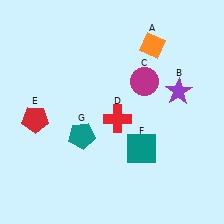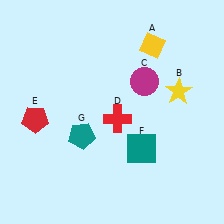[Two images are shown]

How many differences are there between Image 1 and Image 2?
There are 2 differences between the two images.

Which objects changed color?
A changed from orange to yellow. B changed from purple to yellow.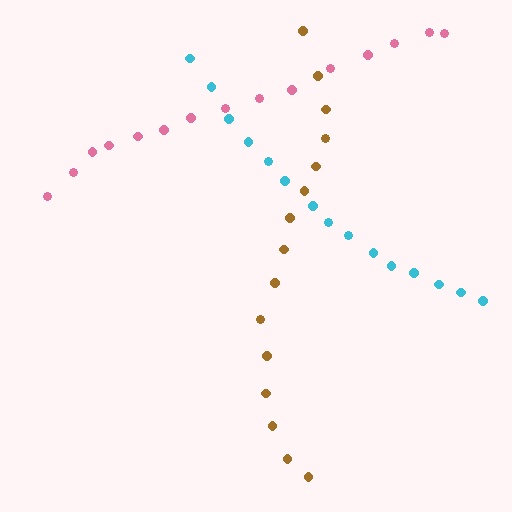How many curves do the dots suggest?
There are 3 distinct paths.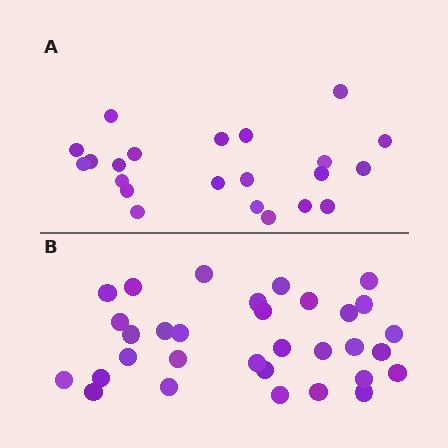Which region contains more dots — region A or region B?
Region B (the bottom region) has more dots.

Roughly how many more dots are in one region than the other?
Region B has roughly 10 or so more dots than region A.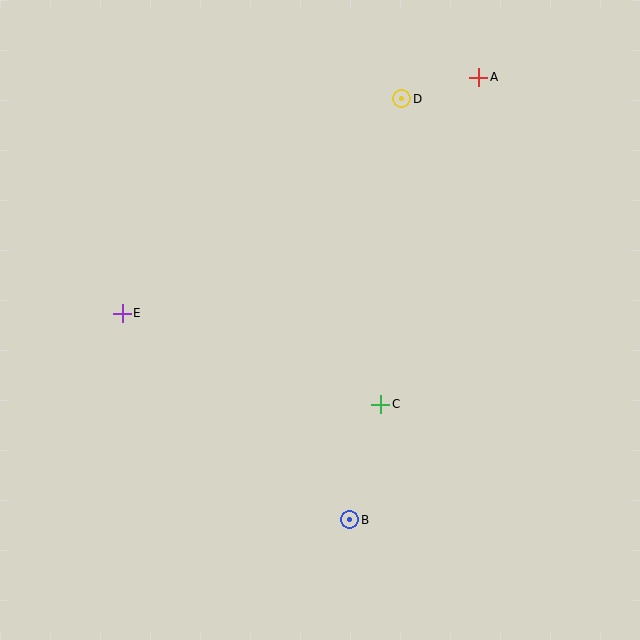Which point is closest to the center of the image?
Point C at (380, 404) is closest to the center.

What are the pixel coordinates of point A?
Point A is at (479, 77).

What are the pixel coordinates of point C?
Point C is at (380, 404).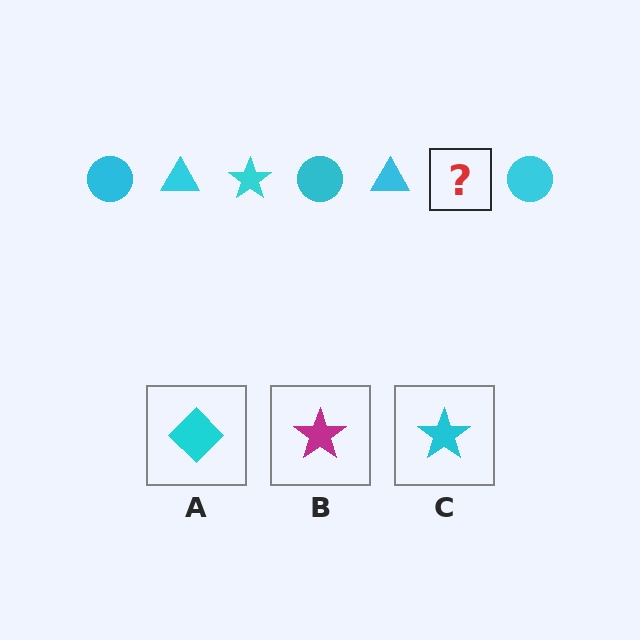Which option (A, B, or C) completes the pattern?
C.